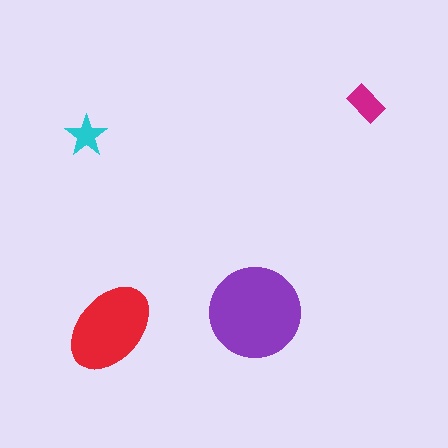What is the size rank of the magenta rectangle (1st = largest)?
3rd.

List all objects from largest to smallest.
The purple circle, the red ellipse, the magenta rectangle, the cyan star.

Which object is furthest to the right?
The magenta rectangle is rightmost.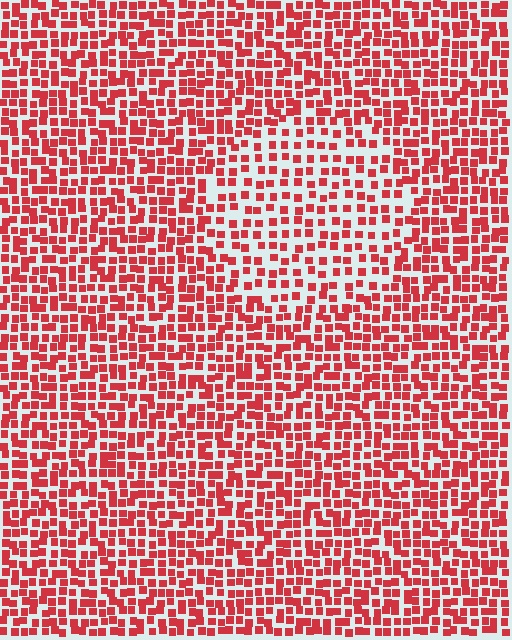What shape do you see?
I see a circle.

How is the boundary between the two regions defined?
The boundary is defined by a change in element density (approximately 1.7x ratio). All elements are the same color, size, and shape.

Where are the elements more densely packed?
The elements are more densely packed outside the circle boundary.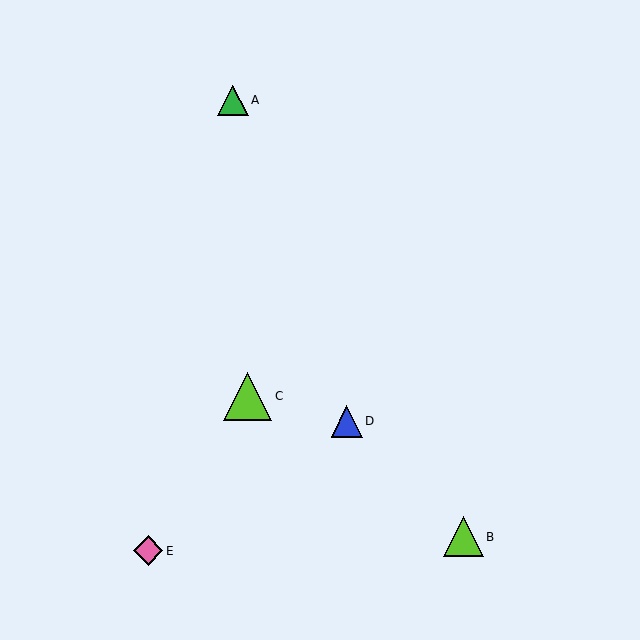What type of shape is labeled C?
Shape C is a lime triangle.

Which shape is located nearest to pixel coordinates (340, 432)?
The blue triangle (labeled D) at (347, 421) is nearest to that location.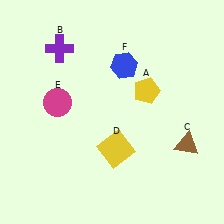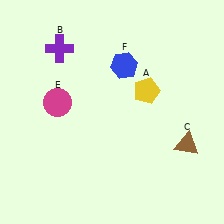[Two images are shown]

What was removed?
The yellow square (D) was removed in Image 2.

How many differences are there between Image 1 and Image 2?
There is 1 difference between the two images.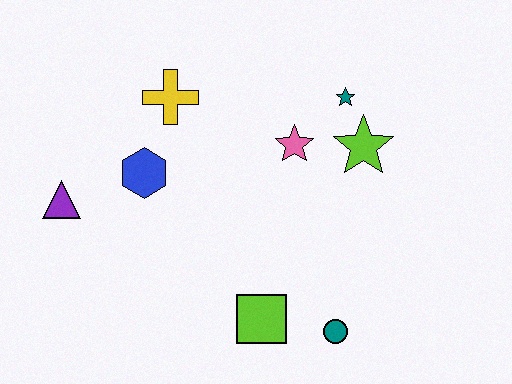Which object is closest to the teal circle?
The lime square is closest to the teal circle.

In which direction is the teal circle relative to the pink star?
The teal circle is below the pink star.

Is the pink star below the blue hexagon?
No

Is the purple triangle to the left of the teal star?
Yes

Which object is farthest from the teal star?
The purple triangle is farthest from the teal star.